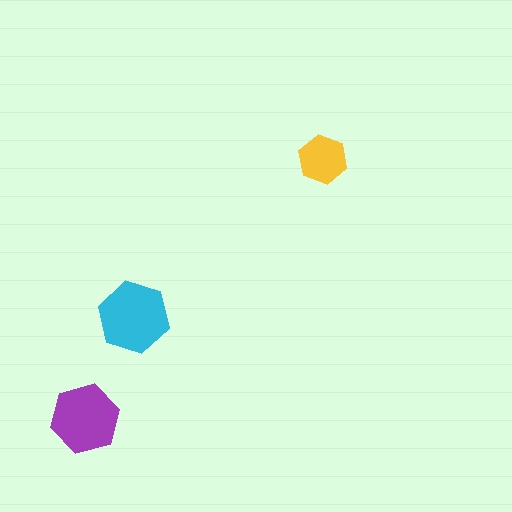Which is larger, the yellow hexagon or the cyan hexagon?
The cyan one.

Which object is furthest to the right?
The yellow hexagon is rightmost.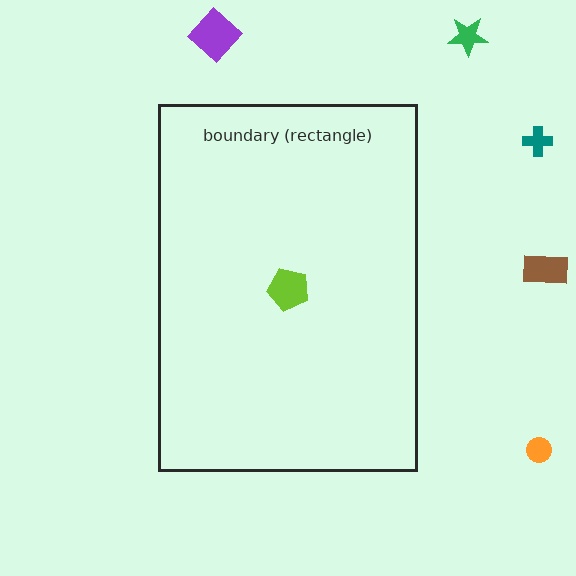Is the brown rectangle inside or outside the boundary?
Outside.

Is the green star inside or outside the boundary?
Outside.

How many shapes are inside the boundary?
1 inside, 5 outside.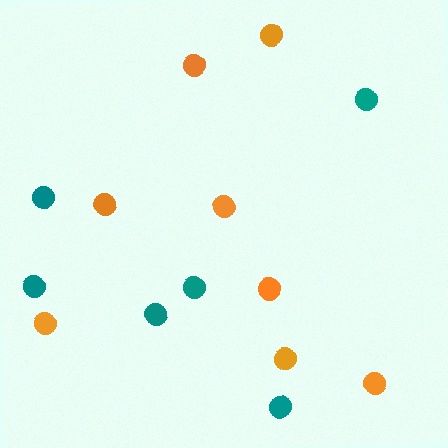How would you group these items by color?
There are 2 groups: one group of orange circles (8) and one group of teal circles (6).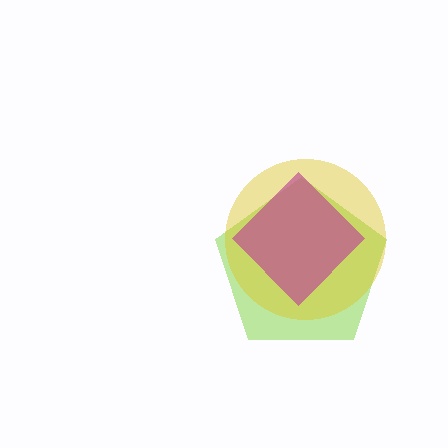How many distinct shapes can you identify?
There are 3 distinct shapes: a lime pentagon, a yellow circle, a magenta diamond.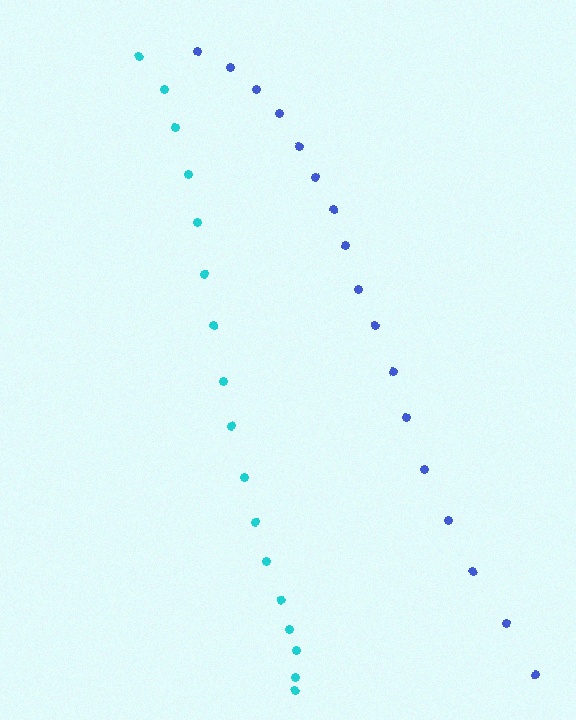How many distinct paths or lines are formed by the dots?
There are 2 distinct paths.